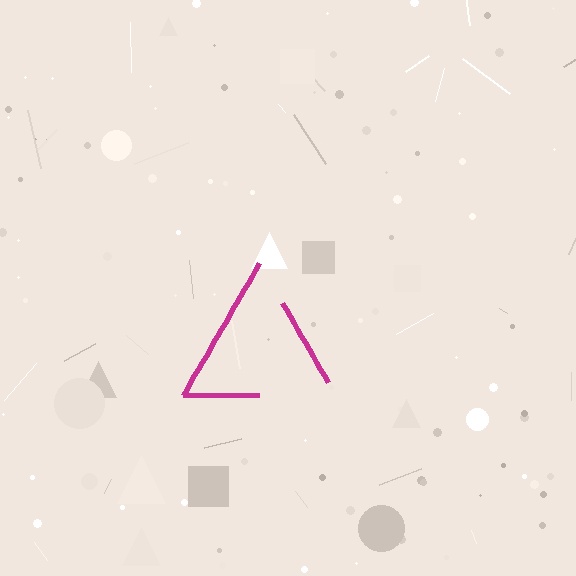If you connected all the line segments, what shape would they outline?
They would outline a triangle.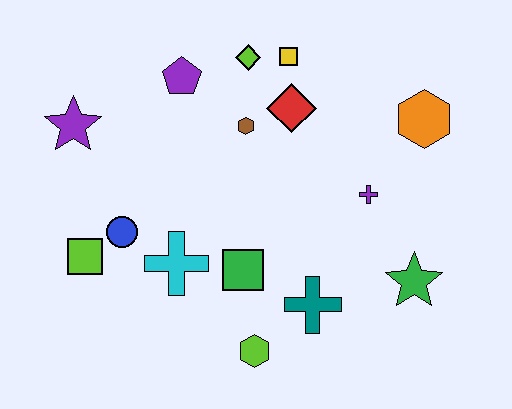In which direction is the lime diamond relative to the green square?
The lime diamond is above the green square.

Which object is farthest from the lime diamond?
The lime hexagon is farthest from the lime diamond.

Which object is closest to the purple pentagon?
The lime diamond is closest to the purple pentagon.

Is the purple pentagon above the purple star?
Yes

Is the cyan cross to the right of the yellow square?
No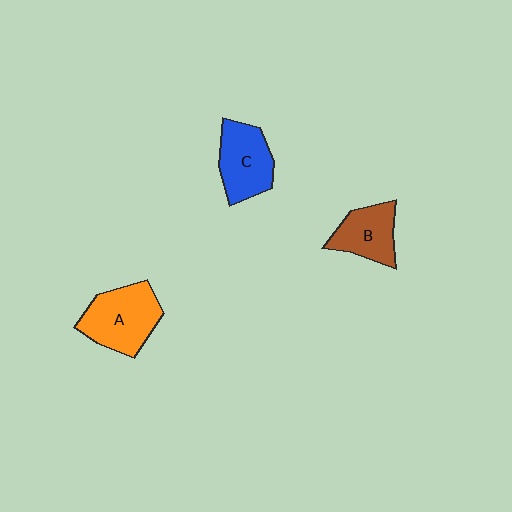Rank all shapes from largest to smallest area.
From largest to smallest: A (orange), C (blue), B (brown).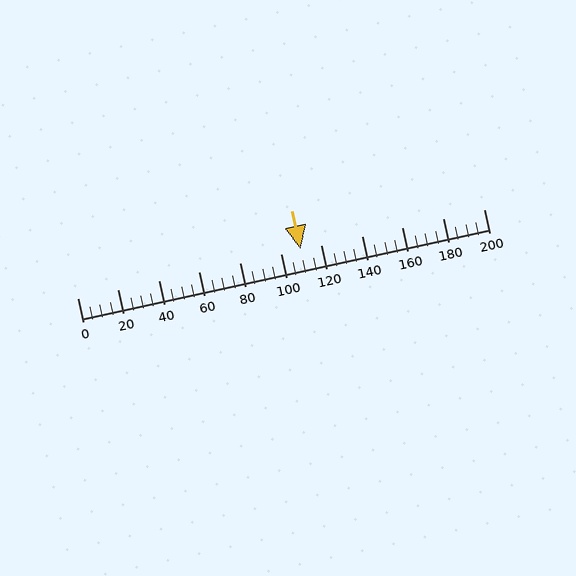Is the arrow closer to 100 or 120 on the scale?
The arrow is closer to 120.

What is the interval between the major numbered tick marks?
The major tick marks are spaced 20 units apart.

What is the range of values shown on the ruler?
The ruler shows values from 0 to 200.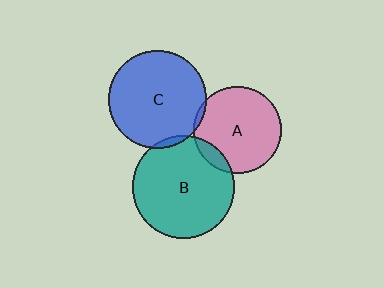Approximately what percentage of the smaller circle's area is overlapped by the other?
Approximately 5%.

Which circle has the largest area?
Circle B (teal).